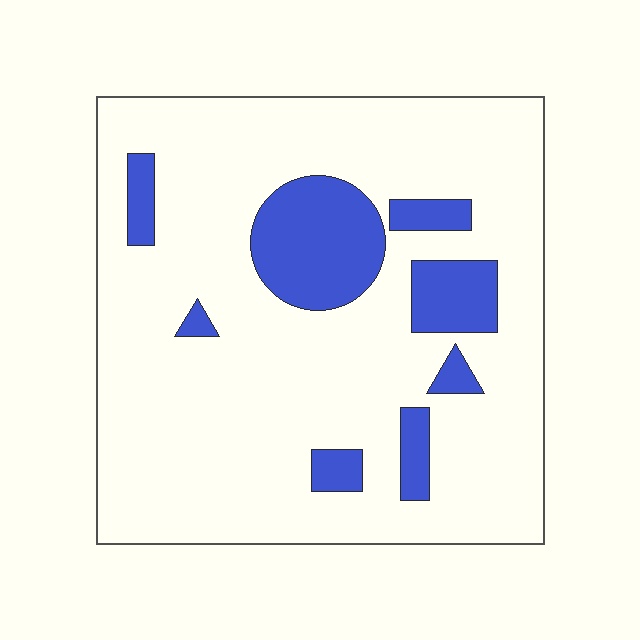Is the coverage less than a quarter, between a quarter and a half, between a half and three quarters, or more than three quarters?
Less than a quarter.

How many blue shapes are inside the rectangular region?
8.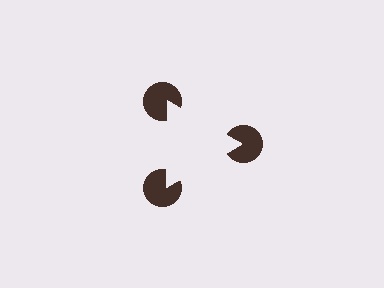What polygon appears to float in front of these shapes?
An illusory triangle — its edges are inferred from the aligned wedge cuts in the pac-man discs, not physically drawn.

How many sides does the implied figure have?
3 sides.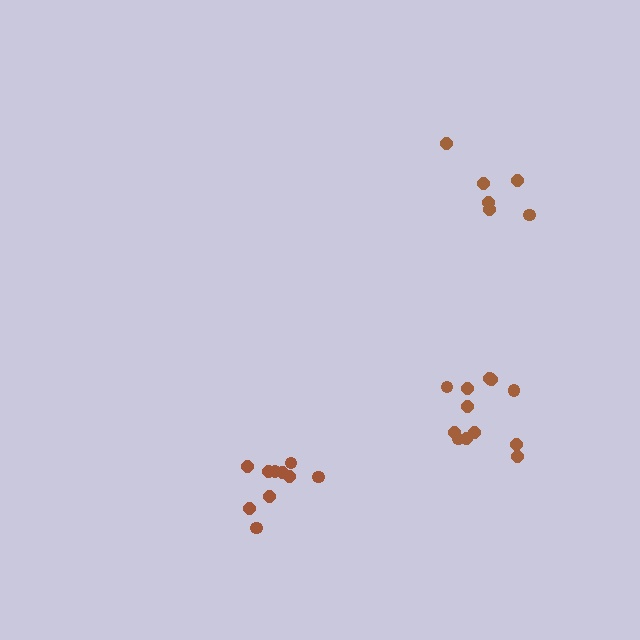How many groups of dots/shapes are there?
There are 3 groups.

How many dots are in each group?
Group 1: 10 dots, Group 2: 6 dots, Group 3: 12 dots (28 total).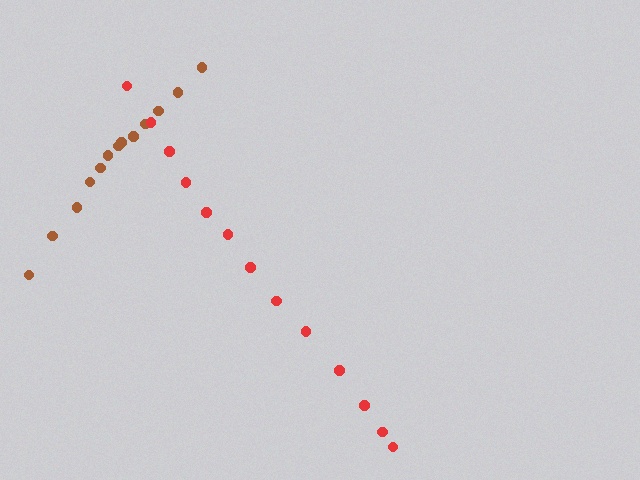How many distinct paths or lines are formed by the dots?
There are 2 distinct paths.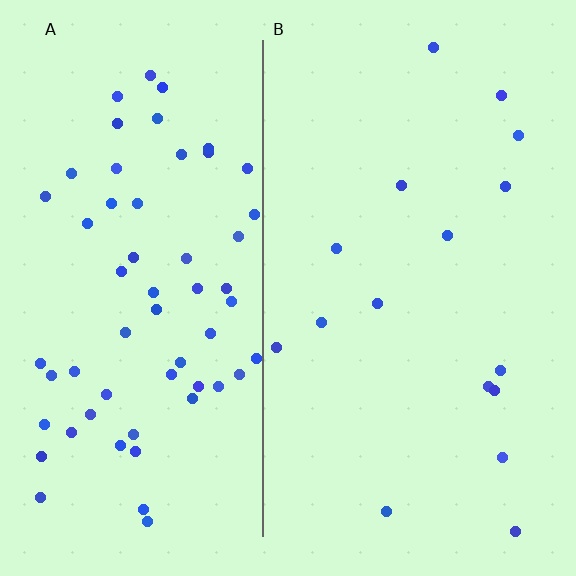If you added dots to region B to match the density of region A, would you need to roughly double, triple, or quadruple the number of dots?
Approximately quadruple.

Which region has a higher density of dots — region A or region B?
A (the left).